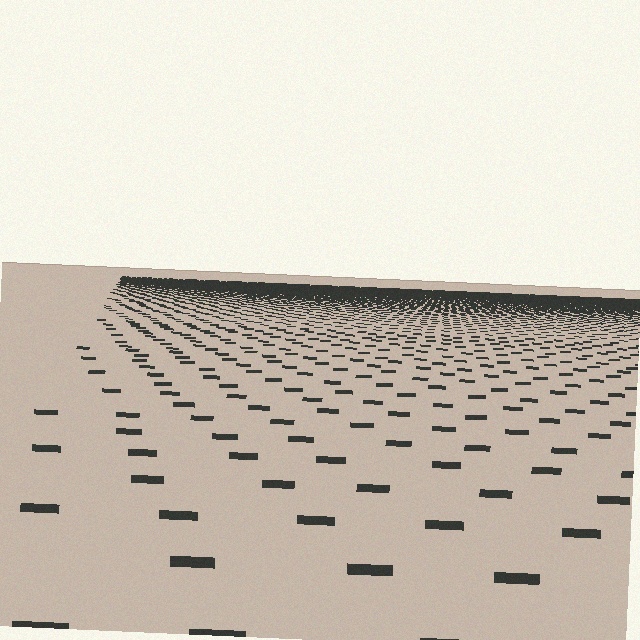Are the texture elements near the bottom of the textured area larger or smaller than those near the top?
Larger. Near the bottom, elements are closer to the viewer and appear at a bigger on-screen size.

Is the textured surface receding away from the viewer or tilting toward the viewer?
The surface is receding away from the viewer. Texture elements get smaller and denser toward the top.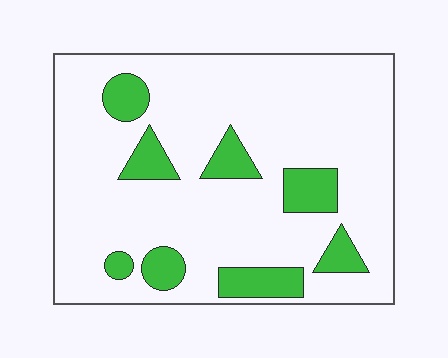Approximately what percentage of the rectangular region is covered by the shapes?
Approximately 15%.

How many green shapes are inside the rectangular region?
8.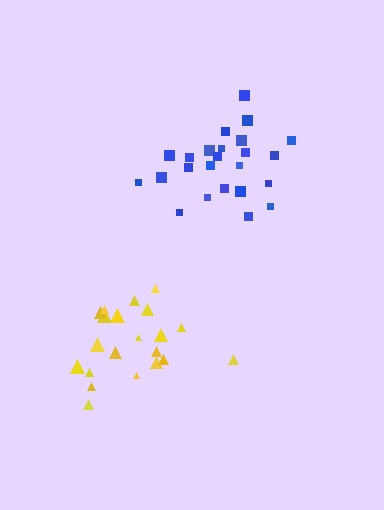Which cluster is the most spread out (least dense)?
Yellow.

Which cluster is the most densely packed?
Blue.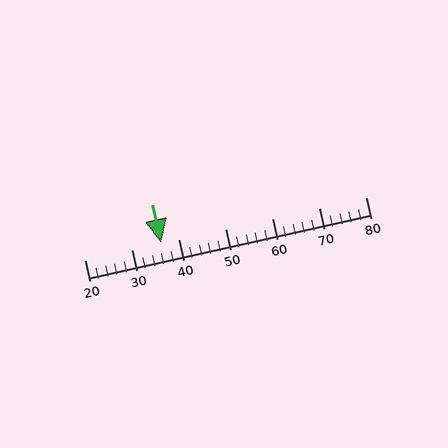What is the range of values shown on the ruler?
The ruler shows values from 20 to 80.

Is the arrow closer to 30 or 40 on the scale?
The arrow is closer to 40.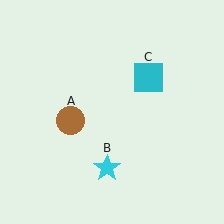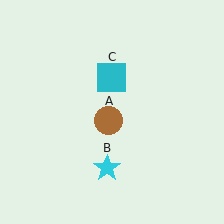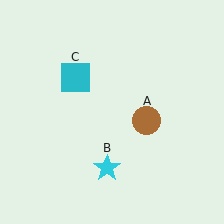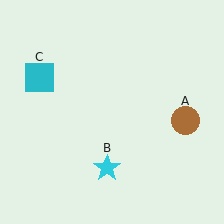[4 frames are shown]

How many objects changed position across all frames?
2 objects changed position: brown circle (object A), cyan square (object C).